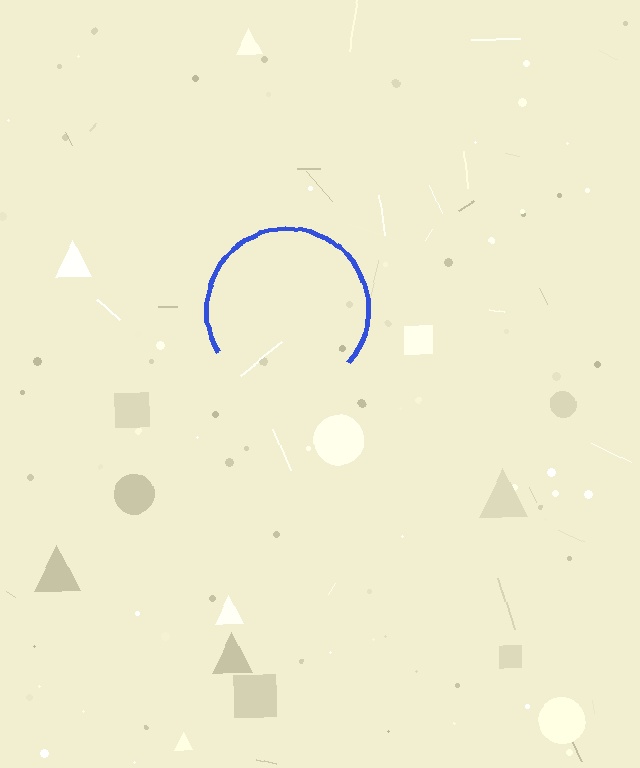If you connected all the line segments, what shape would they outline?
They would outline a circle.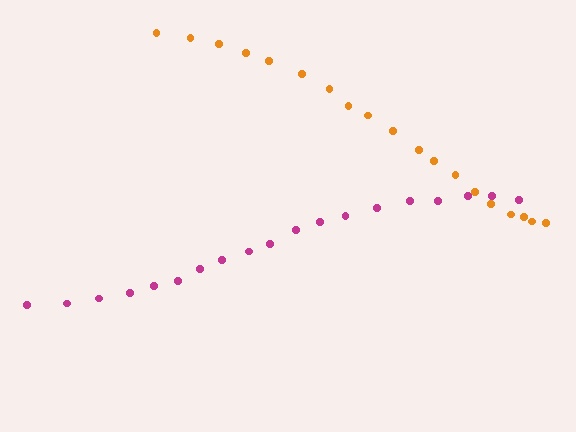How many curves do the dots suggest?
There are 2 distinct paths.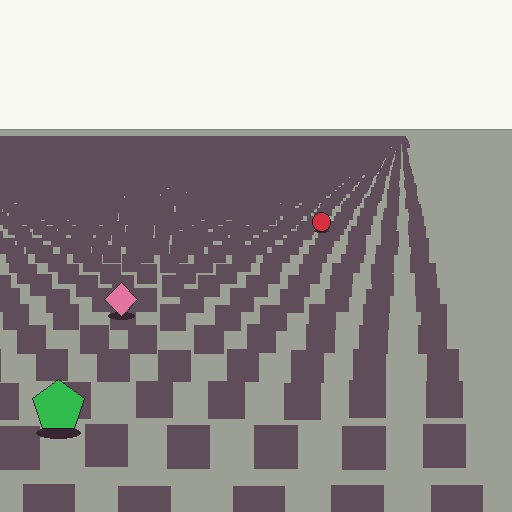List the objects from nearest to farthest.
From nearest to farthest: the green pentagon, the pink diamond, the red circle.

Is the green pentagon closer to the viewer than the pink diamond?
Yes. The green pentagon is closer — you can tell from the texture gradient: the ground texture is coarser near it.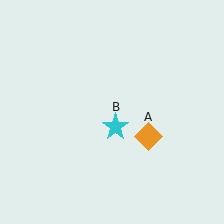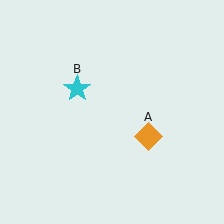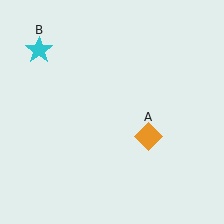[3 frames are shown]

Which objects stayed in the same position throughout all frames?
Orange diamond (object A) remained stationary.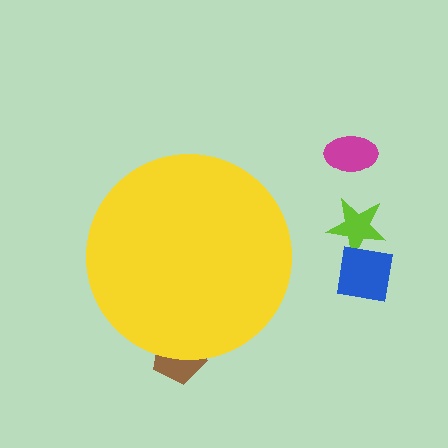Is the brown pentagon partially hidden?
Yes, the brown pentagon is partially hidden behind the yellow circle.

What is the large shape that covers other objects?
A yellow circle.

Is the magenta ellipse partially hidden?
No, the magenta ellipse is fully visible.